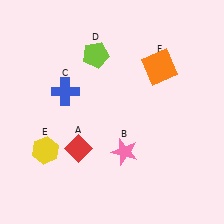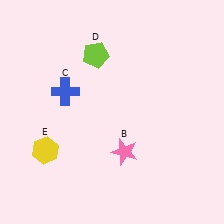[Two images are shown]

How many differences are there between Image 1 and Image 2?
There are 2 differences between the two images.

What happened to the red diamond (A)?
The red diamond (A) was removed in Image 2. It was in the bottom-left area of Image 1.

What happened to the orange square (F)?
The orange square (F) was removed in Image 2. It was in the top-right area of Image 1.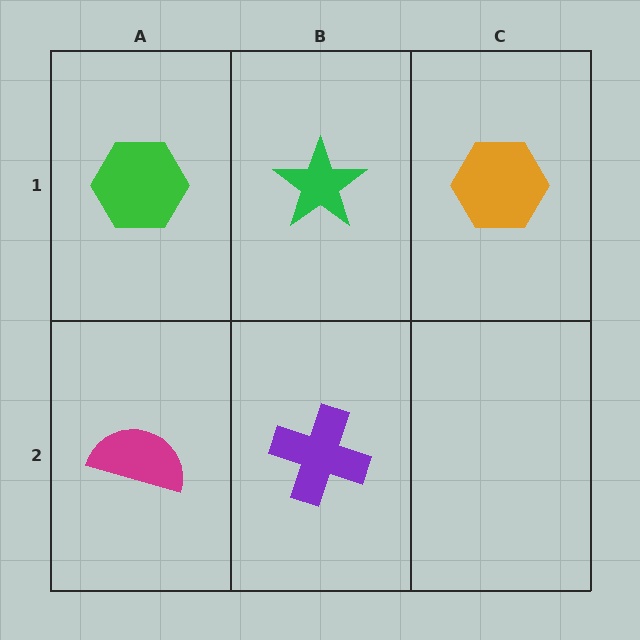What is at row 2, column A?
A magenta semicircle.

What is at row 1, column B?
A green star.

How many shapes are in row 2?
2 shapes.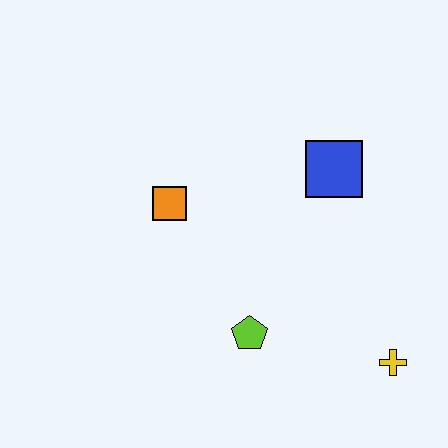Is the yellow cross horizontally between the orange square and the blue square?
No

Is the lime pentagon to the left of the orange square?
No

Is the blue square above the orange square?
Yes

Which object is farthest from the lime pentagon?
The blue square is farthest from the lime pentagon.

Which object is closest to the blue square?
The orange square is closest to the blue square.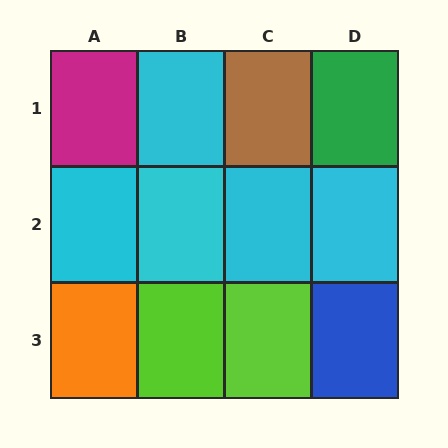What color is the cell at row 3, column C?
Lime.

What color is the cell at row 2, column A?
Cyan.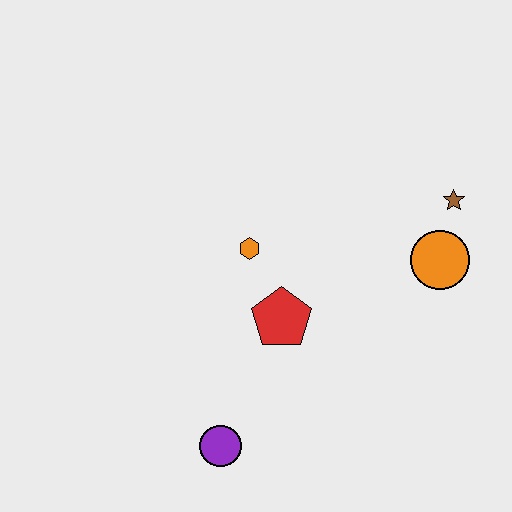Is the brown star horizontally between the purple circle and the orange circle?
No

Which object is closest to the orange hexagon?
The red pentagon is closest to the orange hexagon.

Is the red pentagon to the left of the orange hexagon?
No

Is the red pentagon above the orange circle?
No